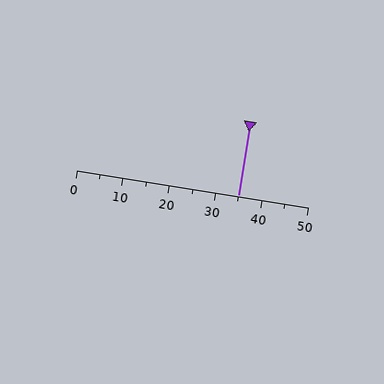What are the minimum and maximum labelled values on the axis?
The axis runs from 0 to 50.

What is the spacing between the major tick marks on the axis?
The major ticks are spaced 10 apart.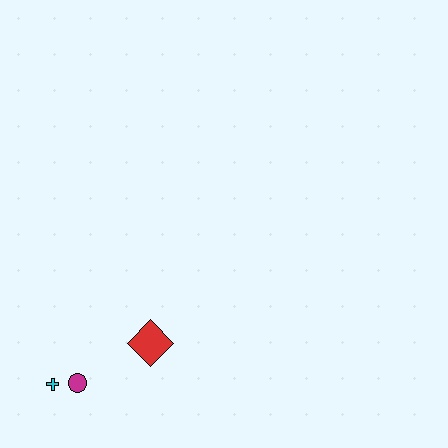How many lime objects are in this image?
There are no lime objects.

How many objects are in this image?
There are 3 objects.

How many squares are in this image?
There are no squares.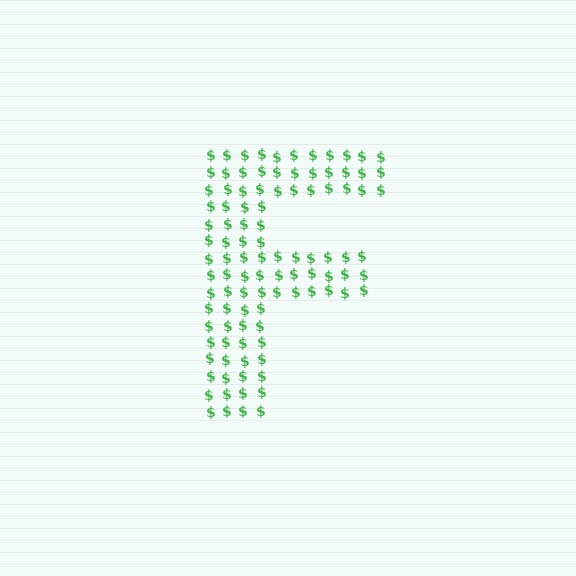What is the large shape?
The large shape is the letter F.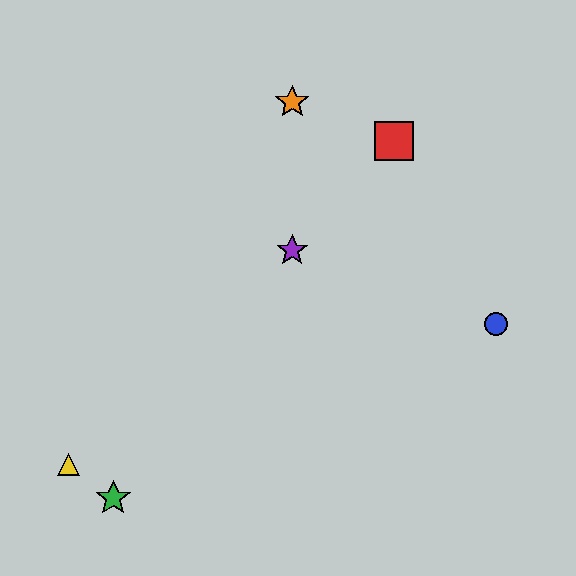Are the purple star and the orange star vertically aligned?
Yes, both are at x≈292.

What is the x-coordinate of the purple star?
The purple star is at x≈292.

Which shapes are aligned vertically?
The purple star, the orange star are aligned vertically.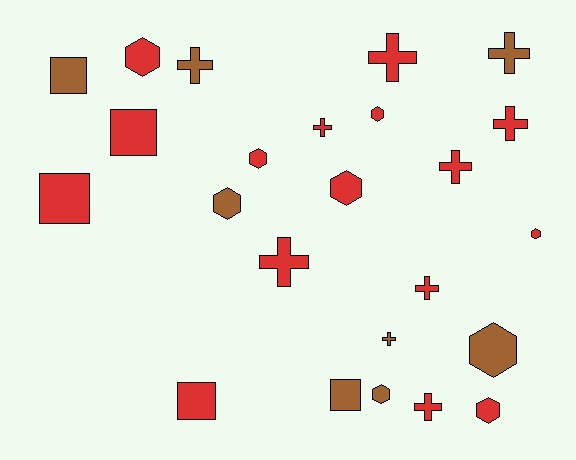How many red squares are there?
There are 3 red squares.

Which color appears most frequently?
Red, with 16 objects.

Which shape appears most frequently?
Cross, with 10 objects.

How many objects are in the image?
There are 24 objects.